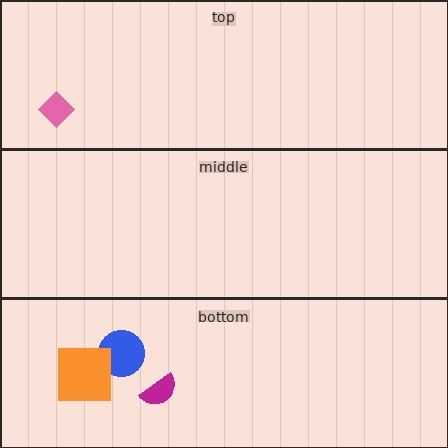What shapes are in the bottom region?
The magenta semicircle, the blue circle, the orange square.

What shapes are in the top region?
The pink diamond.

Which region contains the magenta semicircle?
The bottom region.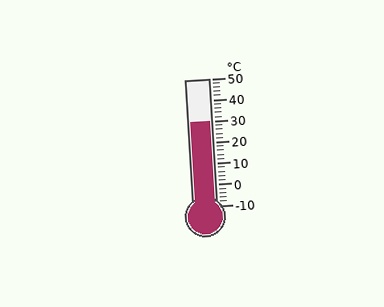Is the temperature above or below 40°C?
The temperature is below 40°C.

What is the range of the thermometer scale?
The thermometer scale ranges from -10°C to 50°C.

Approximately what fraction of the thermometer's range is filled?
The thermometer is filled to approximately 65% of its range.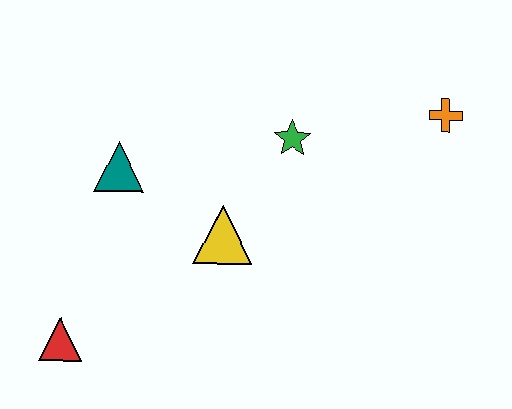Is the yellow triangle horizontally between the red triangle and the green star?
Yes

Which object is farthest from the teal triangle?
The orange cross is farthest from the teal triangle.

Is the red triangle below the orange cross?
Yes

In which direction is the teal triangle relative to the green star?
The teal triangle is to the left of the green star.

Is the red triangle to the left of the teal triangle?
Yes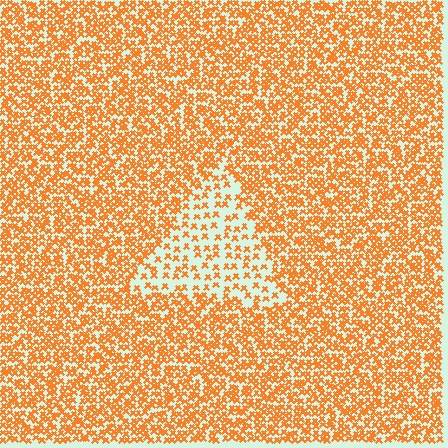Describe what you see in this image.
The image contains small orange elements arranged at two different densities. A triangle-shaped region is visible where the elements are less densely packed than the surrounding area.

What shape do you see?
I see a triangle.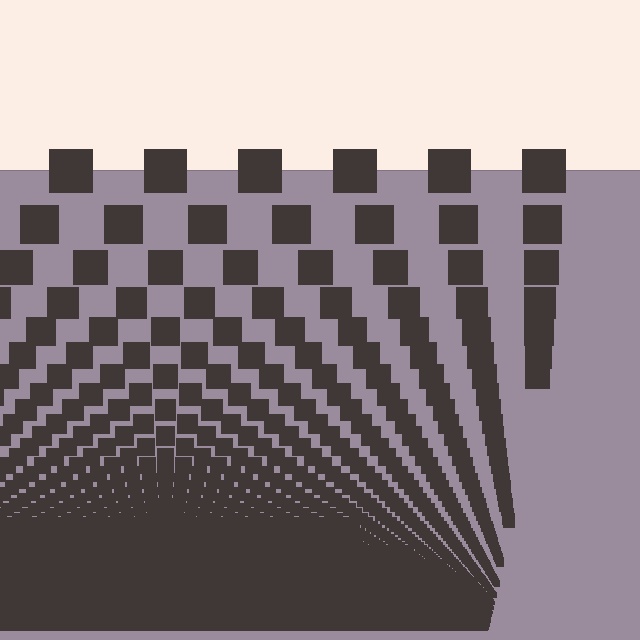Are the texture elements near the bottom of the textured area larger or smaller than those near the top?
Smaller. The gradient is inverted — elements near the bottom are smaller and denser.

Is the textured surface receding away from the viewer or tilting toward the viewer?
The surface appears to tilt toward the viewer. Texture elements get larger and sparser toward the top.